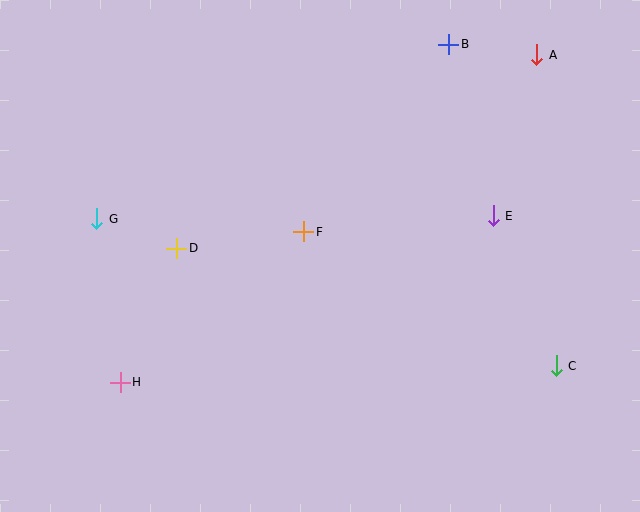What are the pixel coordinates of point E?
Point E is at (493, 216).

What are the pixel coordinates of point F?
Point F is at (304, 232).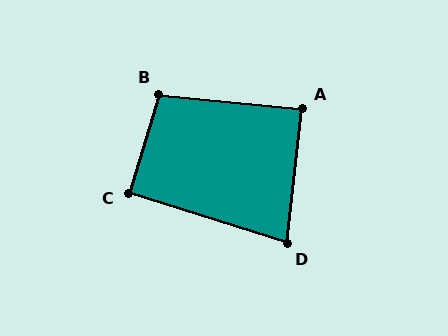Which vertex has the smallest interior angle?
D, at approximately 79 degrees.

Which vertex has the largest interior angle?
B, at approximately 101 degrees.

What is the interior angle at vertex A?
Approximately 89 degrees (approximately right).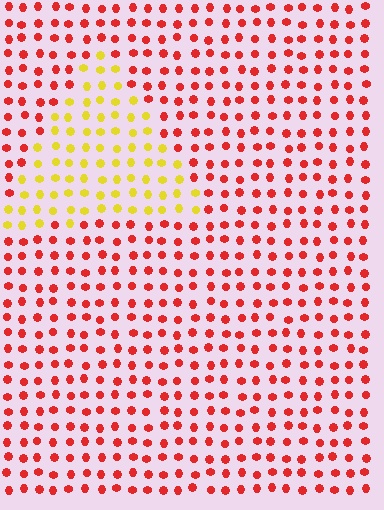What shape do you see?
I see a triangle.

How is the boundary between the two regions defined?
The boundary is defined purely by a slight shift in hue (about 58 degrees). Spacing, size, and orientation are identical on both sides.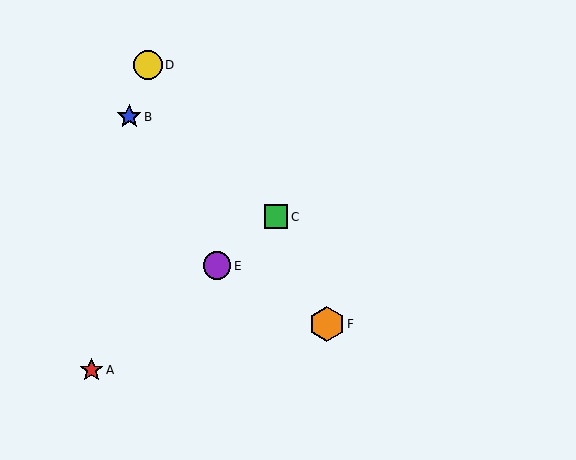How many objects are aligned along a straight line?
3 objects (A, C, E) are aligned along a straight line.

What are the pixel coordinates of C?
Object C is at (276, 217).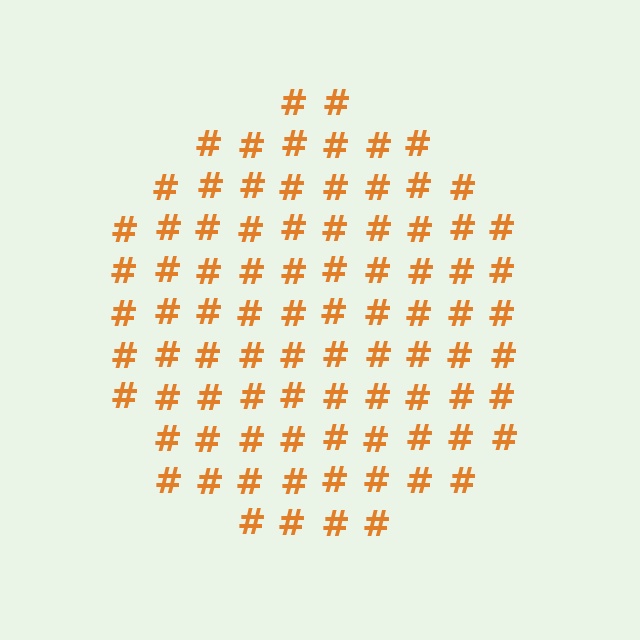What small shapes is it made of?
It is made of small hash symbols.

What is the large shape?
The large shape is a circle.